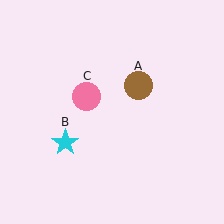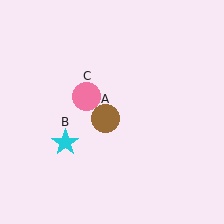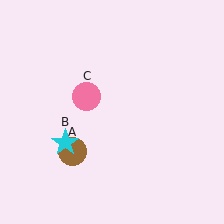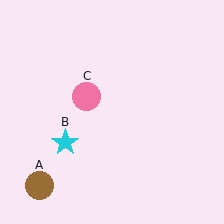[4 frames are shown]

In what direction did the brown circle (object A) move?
The brown circle (object A) moved down and to the left.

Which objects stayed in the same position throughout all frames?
Cyan star (object B) and pink circle (object C) remained stationary.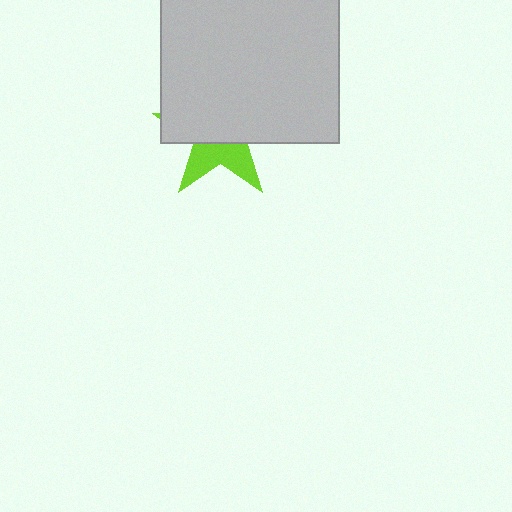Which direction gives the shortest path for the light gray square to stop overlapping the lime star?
Moving up gives the shortest separation.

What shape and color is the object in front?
The object in front is a light gray square.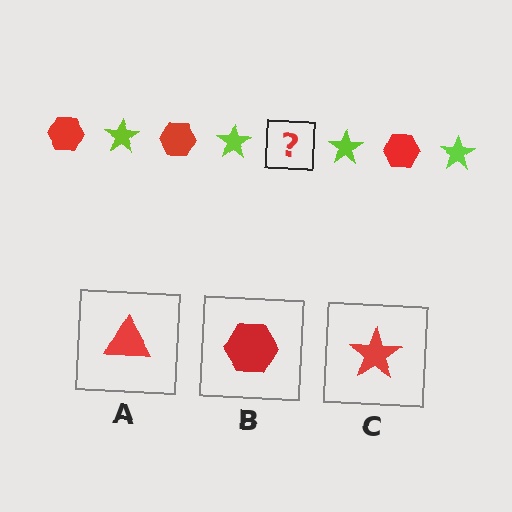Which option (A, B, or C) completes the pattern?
B.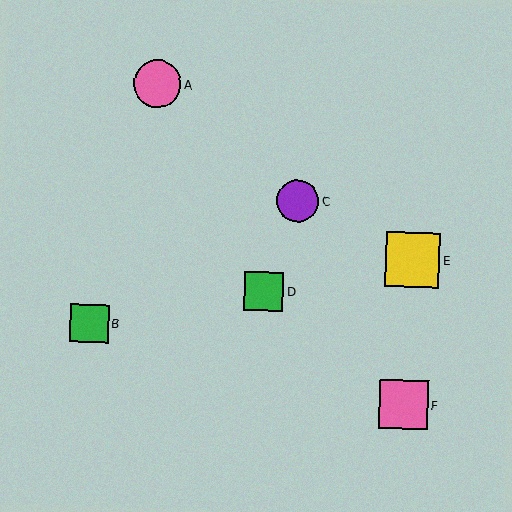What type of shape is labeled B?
Shape B is a green square.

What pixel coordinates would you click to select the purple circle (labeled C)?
Click at (297, 201) to select the purple circle C.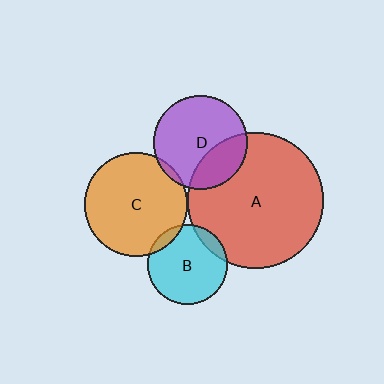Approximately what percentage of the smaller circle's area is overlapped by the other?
Approximately 10%.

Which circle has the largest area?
Circle A (red).